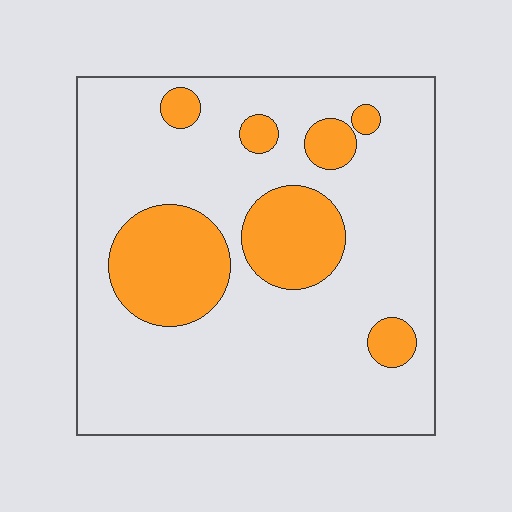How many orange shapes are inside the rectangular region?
7.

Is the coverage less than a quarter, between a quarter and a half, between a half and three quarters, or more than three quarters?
Less than a quarter.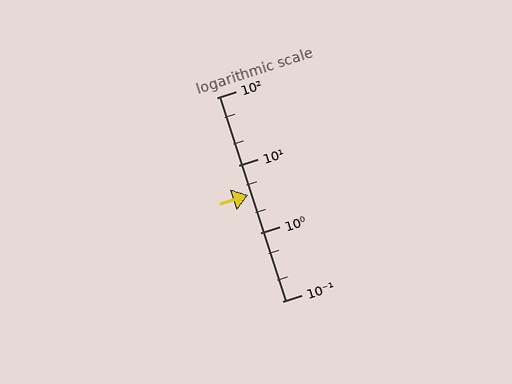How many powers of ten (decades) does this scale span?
The scale spans 3 decades, from 0.1 to 100.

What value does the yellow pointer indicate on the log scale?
The pointer indicates approximately 3.7.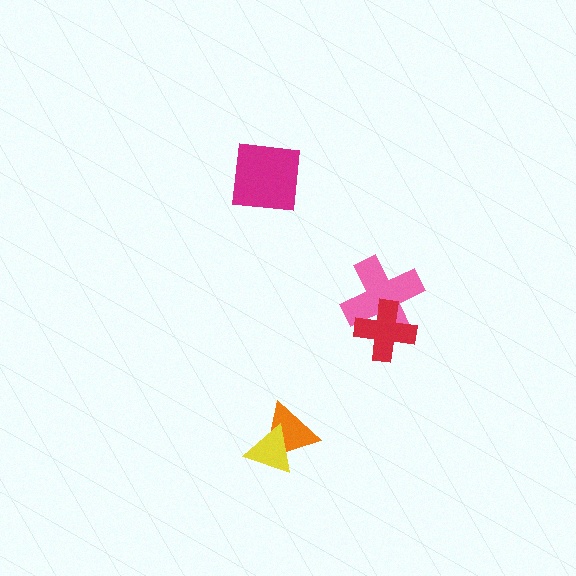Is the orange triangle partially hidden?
Yes, it is partially covered by another shape.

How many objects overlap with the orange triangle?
1 object overlaps with the orange triangle.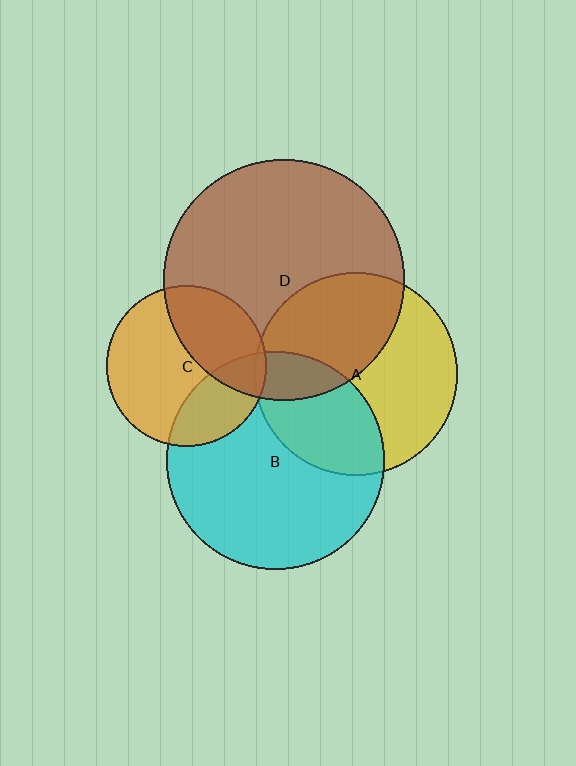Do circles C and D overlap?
Yes.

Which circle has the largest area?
Circle D (brown).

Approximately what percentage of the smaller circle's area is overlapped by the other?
Approximately 35%.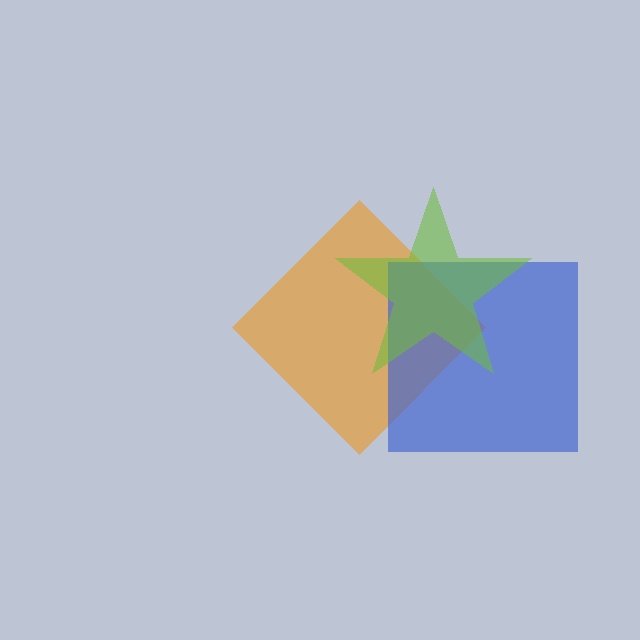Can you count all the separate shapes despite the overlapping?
Yes, there are 3 separate shapes.